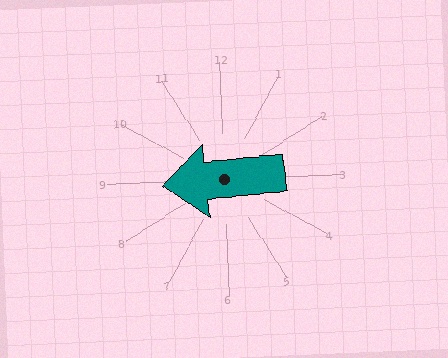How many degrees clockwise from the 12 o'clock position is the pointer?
Approximately 266 degrees.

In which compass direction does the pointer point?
West.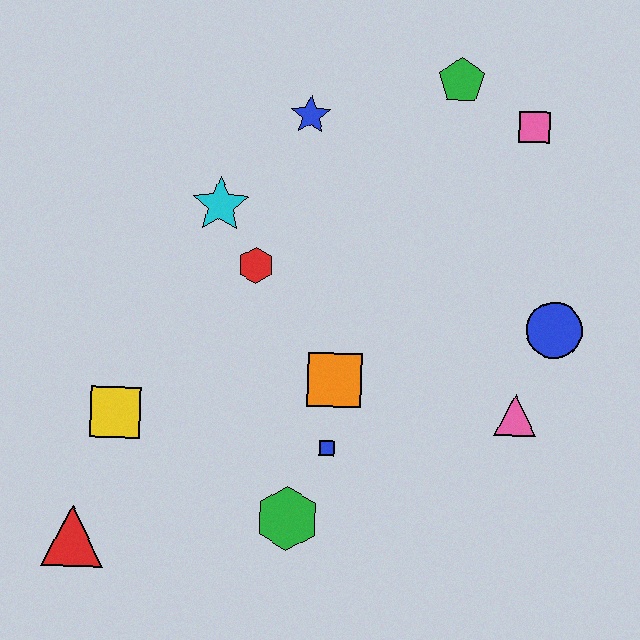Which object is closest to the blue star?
The cyan star is closest to the blue star.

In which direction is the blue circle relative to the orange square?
The blue circle is to the right of the orange square.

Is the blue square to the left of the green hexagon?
No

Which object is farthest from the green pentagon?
The red triangle is farthest from the green pentagon.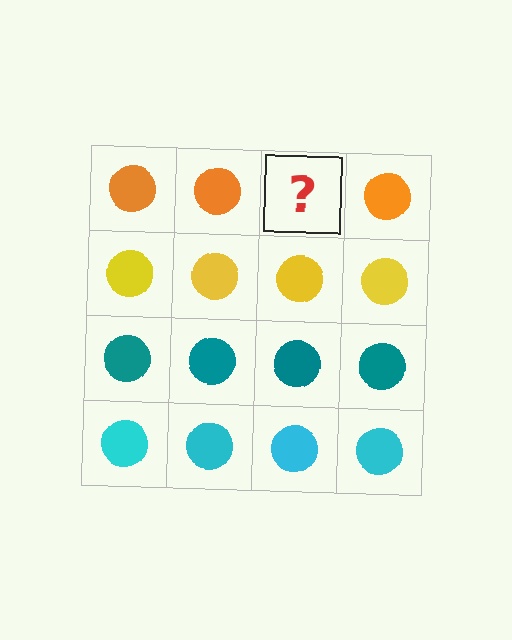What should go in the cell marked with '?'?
The missing cell should contain an orange circle.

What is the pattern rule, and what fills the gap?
The rule is that each row has a consistent color. The gap should be filled with an orange circle.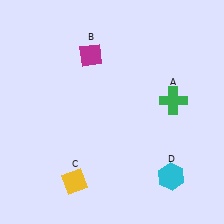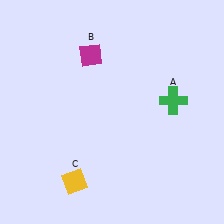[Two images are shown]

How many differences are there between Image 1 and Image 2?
There is 1 difference between the two images.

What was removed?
The cyan hexagon (D) was removed in Image 2.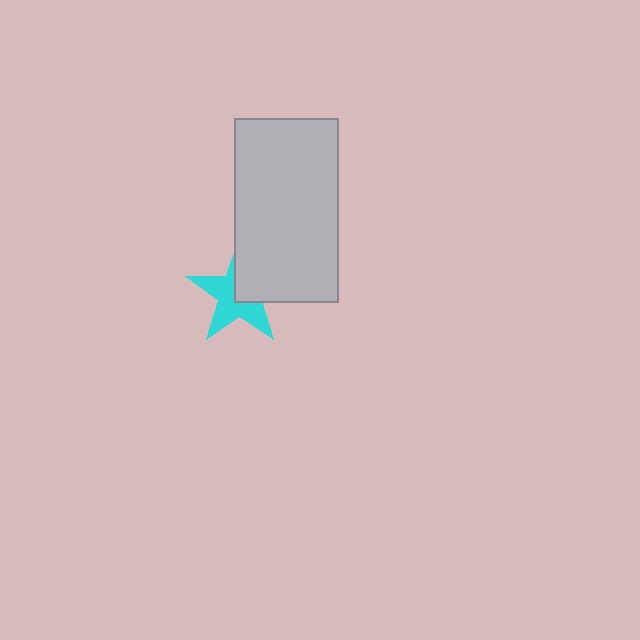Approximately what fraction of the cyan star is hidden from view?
Roughly 43% of the cyan star is hidden behind the light gray rectangle.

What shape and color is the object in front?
The object in front is a light gray rectangle.